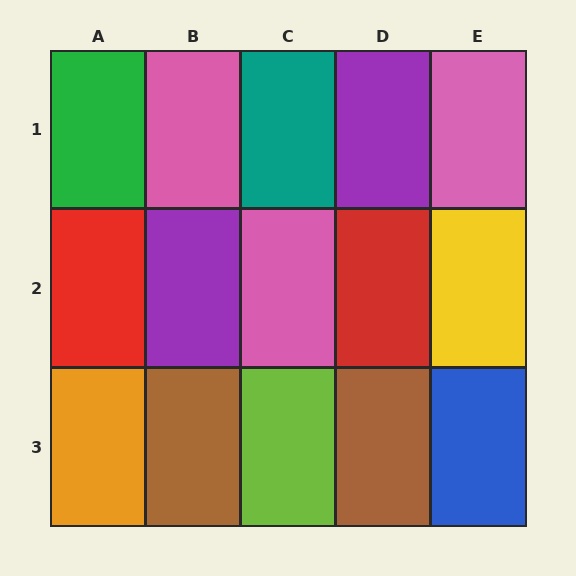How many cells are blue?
1 cell is blue.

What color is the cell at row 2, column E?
Yellow.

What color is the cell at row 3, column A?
Orange.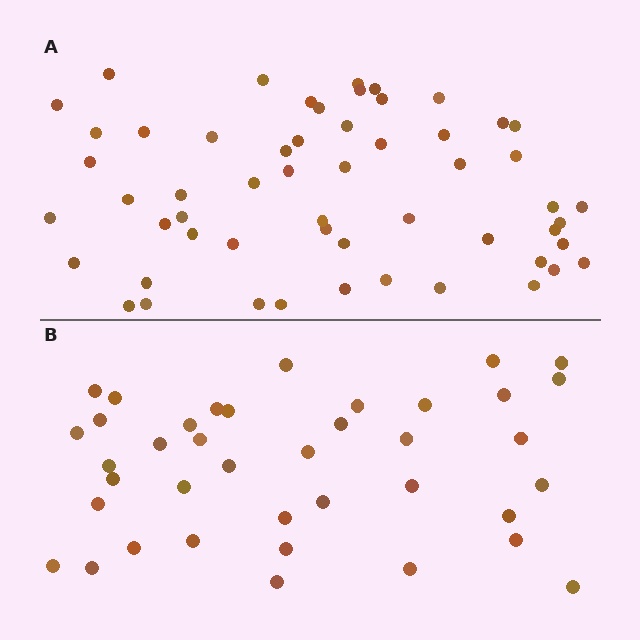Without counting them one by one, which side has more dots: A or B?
Region A (the top region) has more dots.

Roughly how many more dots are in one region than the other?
Region A has approximately 15 more dots than region B.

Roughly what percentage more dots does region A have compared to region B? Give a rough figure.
About 45% more.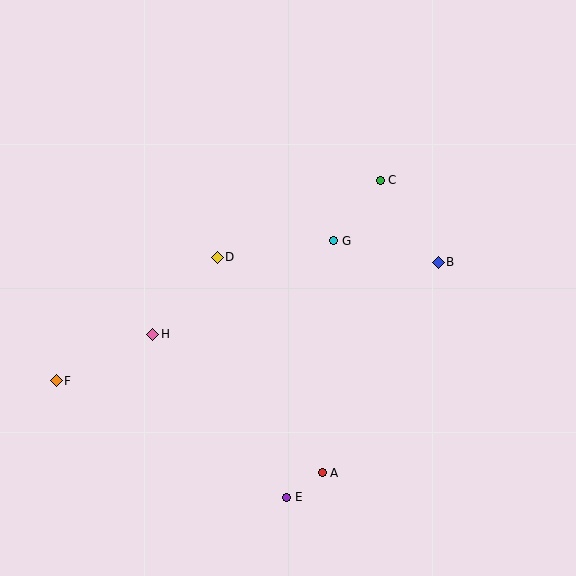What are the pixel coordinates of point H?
Point H is at (153, 334).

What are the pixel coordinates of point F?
Point F is at (56, 381).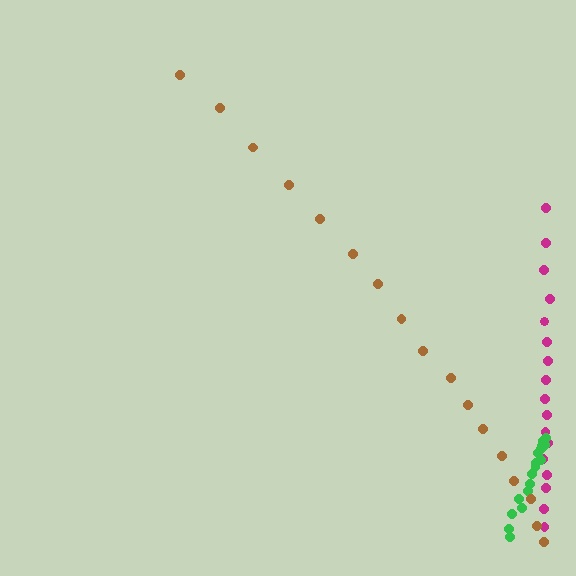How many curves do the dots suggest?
There are 3 distinct paths.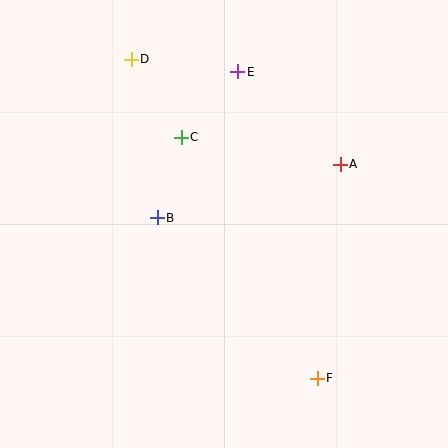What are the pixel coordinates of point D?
Point D is at (131, 59).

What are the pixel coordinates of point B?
Point B is at (157, 218).